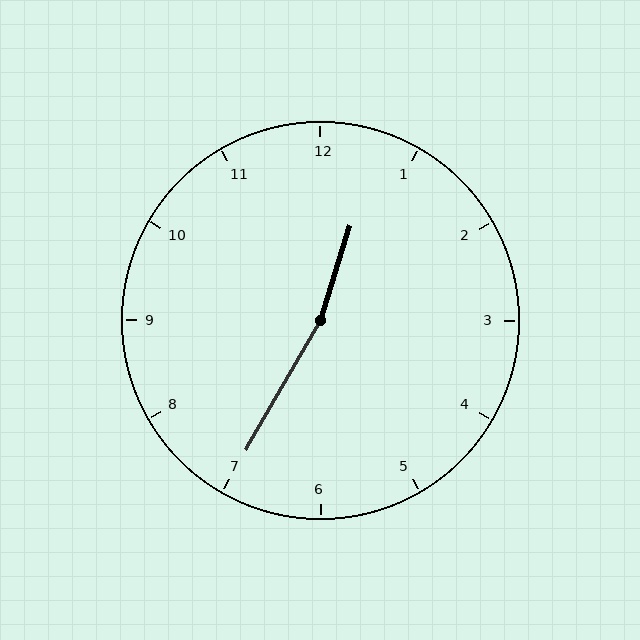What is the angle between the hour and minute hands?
Approximately 168 degrees.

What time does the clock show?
12:35.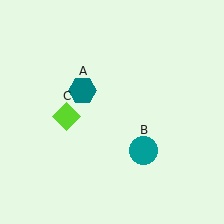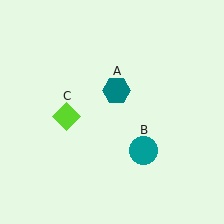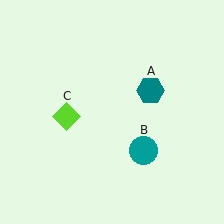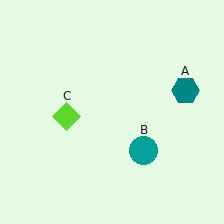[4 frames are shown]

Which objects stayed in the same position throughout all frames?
Teal circle (object B) and lime diamond (object C) remained stationary.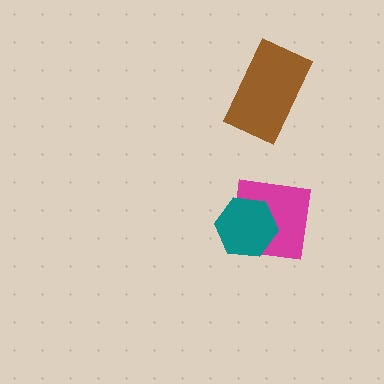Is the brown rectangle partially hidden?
No, no other shape covers it.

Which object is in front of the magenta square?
The teal hexagon is in front of the magenta square.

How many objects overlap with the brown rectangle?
0 objects overlap with the brown rectangle.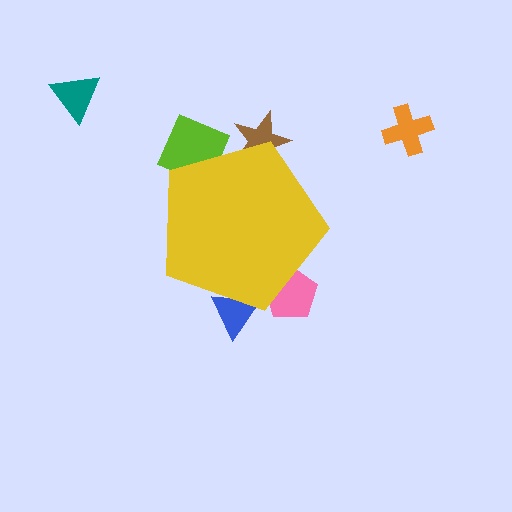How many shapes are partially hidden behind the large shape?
4 shapes are partially hidden.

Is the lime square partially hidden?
Yes, the lime square is partially hidden behind the yellow pentagon.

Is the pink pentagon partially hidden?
Yes, the pink pentagon is partially hidden behind the yellow pentagon.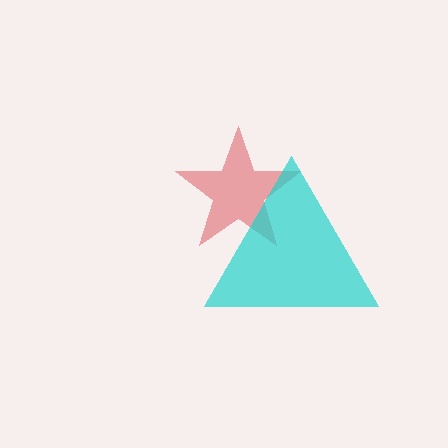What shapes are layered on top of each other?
The layered shapes are: a red star, a cyan triangle.